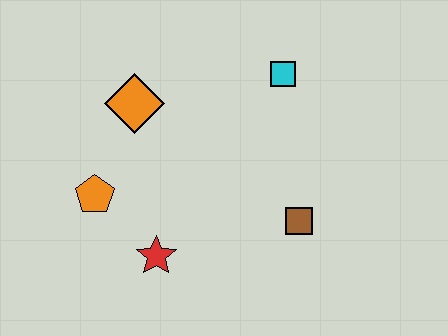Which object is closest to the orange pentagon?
The red star is closest to the orange pentagon.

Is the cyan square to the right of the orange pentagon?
Yes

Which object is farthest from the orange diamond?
The brown square is farthest from the orange diamond.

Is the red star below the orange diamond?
Yes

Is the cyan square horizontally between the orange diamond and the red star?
No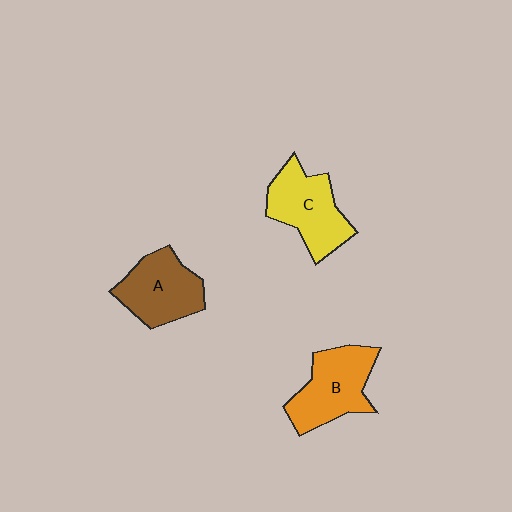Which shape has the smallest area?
Shape A (brown).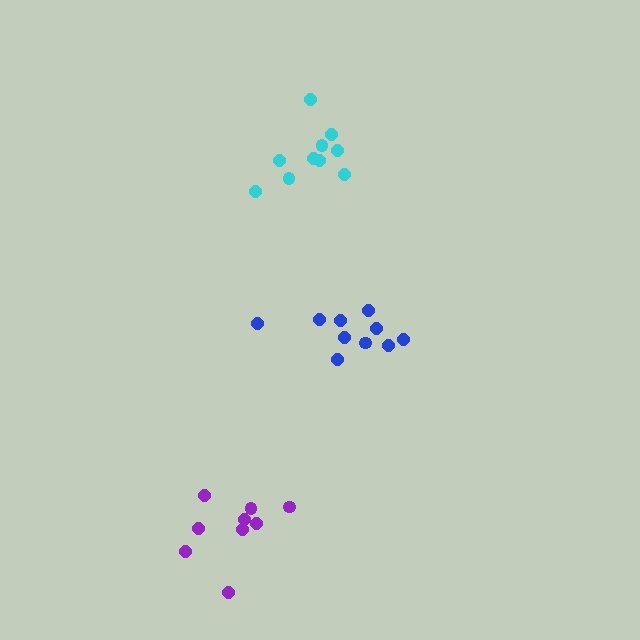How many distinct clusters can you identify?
There are 3 distinct clusters.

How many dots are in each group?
Group 1: 10 dots, Group 2: 9 dots, Group 3: 10 dots (29 total).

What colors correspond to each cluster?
The clusters are colored: cyan, purple, blue.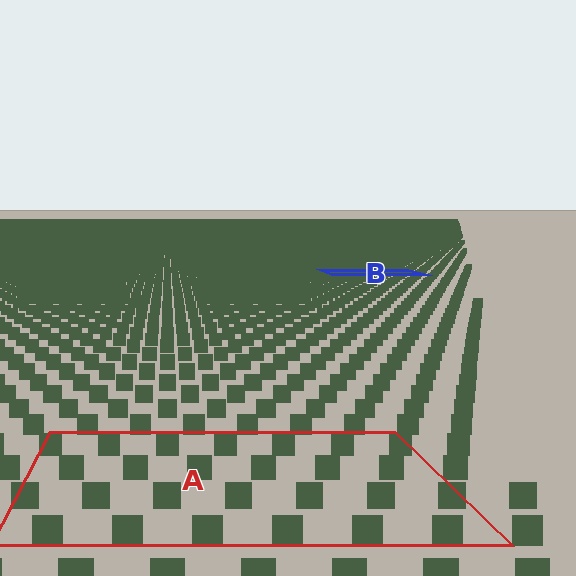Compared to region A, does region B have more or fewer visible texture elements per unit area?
Region B has more texture elements per unit area — they are packed more densely because it is farther away.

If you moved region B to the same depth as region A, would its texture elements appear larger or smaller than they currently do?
They would appear larger. At a closer depth, the same texture elements are projected at a bigger on-screen size.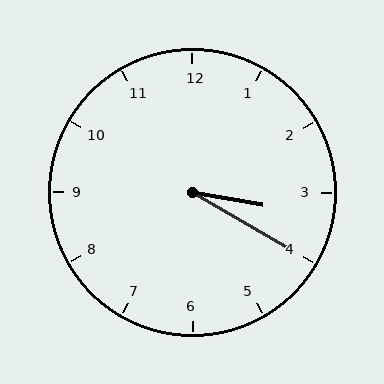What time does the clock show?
3:20.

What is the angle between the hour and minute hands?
Approximately 20 degrees.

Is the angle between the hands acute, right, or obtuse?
It is acute.